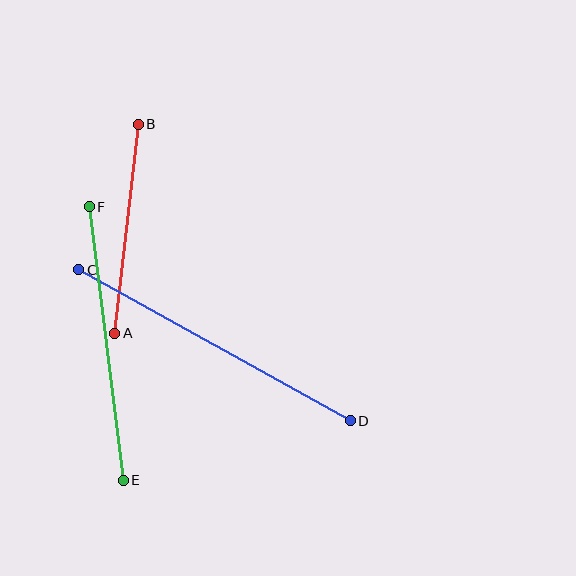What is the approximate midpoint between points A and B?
The midpoint is at approximately (127, 229) pixels.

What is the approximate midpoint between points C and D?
The midpoint is at approximately (214, 345) pixels.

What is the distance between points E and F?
The distance is approximately 276 pixels.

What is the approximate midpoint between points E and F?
The midpoint is at approximately (106, 343) pixels.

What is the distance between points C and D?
The distance is approximately 311 pixels.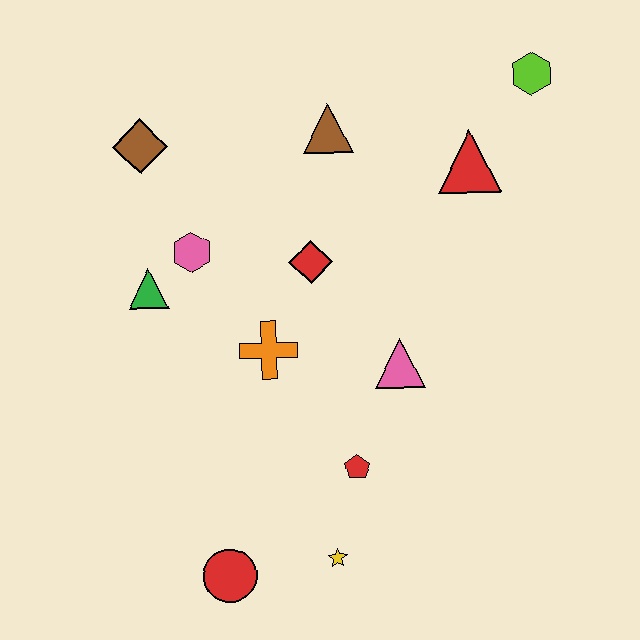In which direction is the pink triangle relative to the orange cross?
The pink triangle is to the right of the orange cross.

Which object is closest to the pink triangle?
The red pentagon is closest to the pink triangle.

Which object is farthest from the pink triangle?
The brown diamond is farthest from the pink triangle.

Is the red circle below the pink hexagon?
Yes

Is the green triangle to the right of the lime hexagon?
No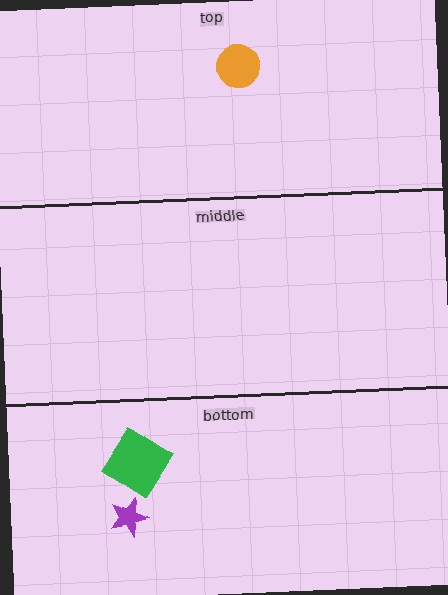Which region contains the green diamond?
The bottom region.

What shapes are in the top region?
The orange circle.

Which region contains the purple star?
The bottom region.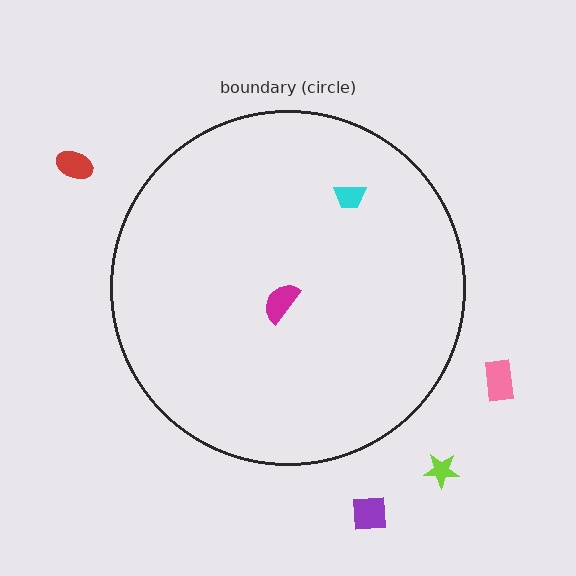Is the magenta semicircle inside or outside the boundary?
Inside.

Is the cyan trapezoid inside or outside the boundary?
Inside.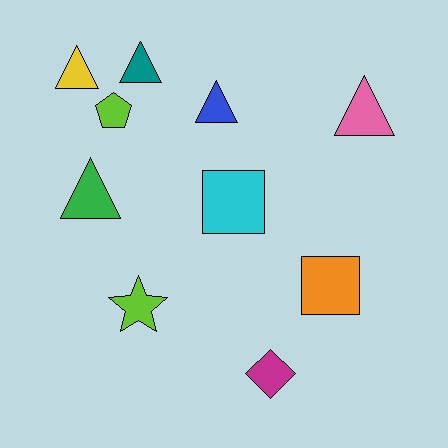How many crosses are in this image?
There are no crosses.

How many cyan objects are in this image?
There is 1 cyan object.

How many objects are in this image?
There are 10 objects.